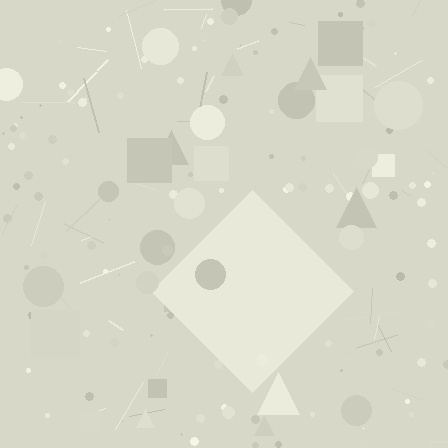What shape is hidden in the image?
A diamond is hidden in the image.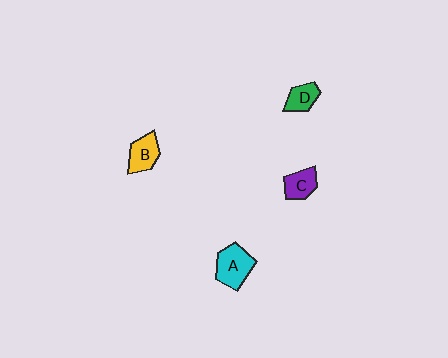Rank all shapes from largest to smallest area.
From largest to smallest: A (cyan), B (yellow), C (purple), D (green).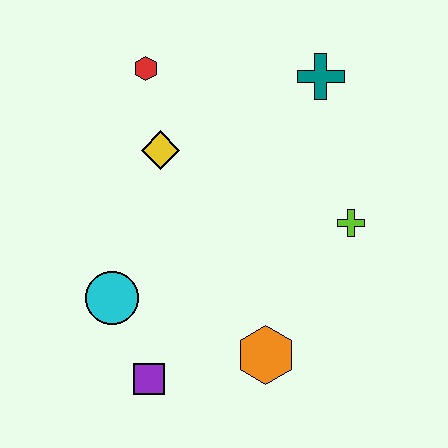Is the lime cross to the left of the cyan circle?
No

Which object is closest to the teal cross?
The lime cross is closest to the teal cross.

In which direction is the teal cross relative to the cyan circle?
The teal cross is above the cyan circle.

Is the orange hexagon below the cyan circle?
Yes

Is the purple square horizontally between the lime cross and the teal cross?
No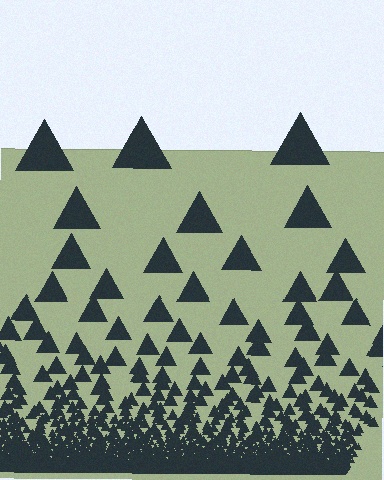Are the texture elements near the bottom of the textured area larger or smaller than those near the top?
Smaller. The gradient is inverted — elements near the bottom are smaller and denser.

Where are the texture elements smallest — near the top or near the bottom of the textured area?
Near the bottom.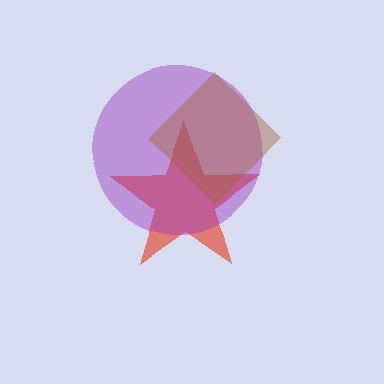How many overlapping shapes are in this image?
There are 3 overlapping shapes in the image.